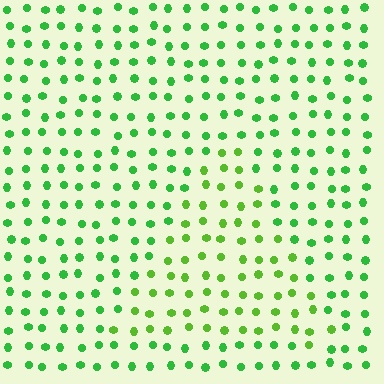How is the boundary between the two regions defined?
The boundary is defined purely by a slight shift in hue (about 24 degrees). Spacing, size, and orientation are identical on both sides.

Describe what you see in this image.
The image is filled with small green elements in a uniform arrangement. A triangle-shaped region is visible where the elements are tinted to a slightly different hue, forming a subtle color boundary.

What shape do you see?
I see a triangle.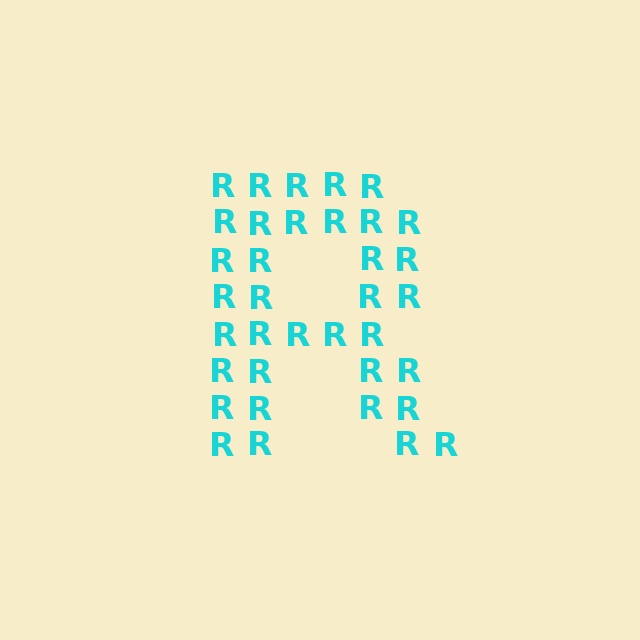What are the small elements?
The small elements are letter R's.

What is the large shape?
The large shape is the letter R.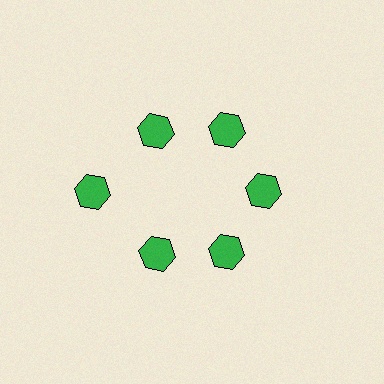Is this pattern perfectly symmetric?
No. The 6 green hexagons are arranged in a ring, but one element near the 9 o'clock position is pushed outward from the center, breaking the 6-fold rotational symmetry.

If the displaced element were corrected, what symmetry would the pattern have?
It would have 6-fold rotational symmetry — the pattern would map onto itself every 60 degrees.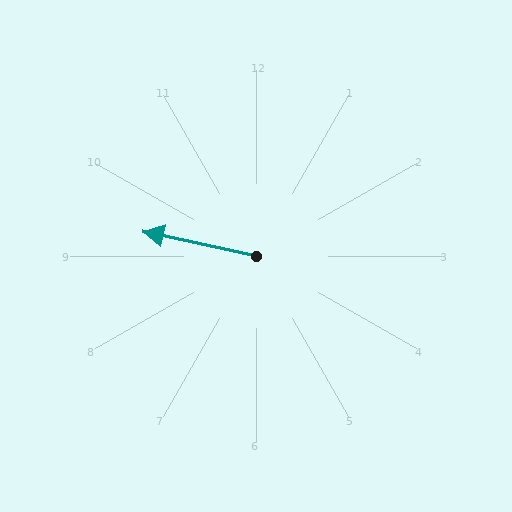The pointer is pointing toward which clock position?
Roughly 9 o'clock.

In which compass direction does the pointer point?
West.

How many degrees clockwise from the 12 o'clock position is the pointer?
Approximately 282 degrees.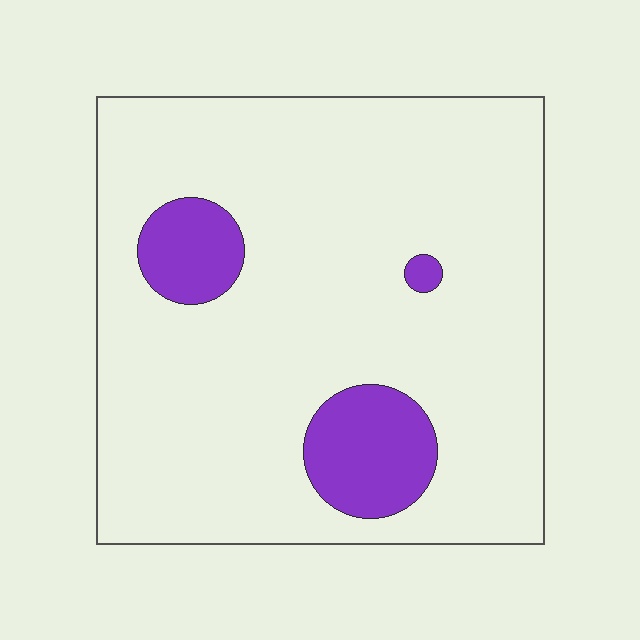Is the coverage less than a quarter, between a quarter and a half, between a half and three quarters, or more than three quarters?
Less than a quarter.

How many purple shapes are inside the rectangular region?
3.